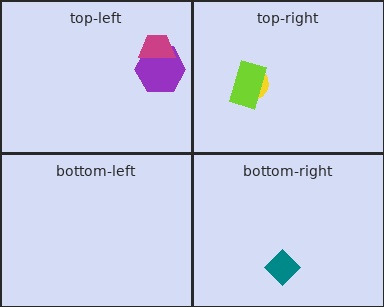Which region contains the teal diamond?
The bottom-right region.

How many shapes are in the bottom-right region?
1.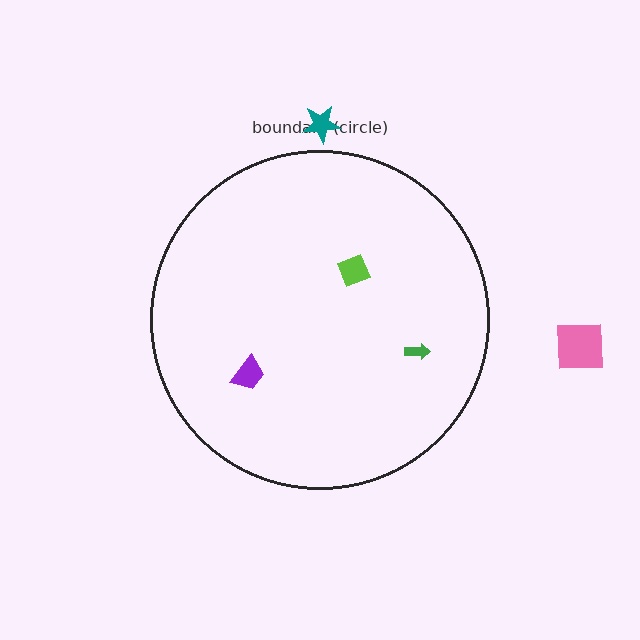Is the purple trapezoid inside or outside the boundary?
Inside.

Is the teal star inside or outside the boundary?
Outside.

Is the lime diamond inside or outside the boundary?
Inside.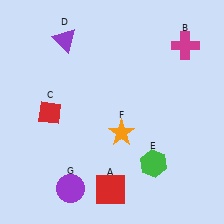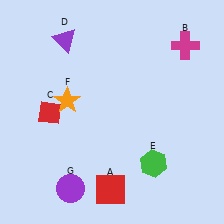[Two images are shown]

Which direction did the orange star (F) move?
The orange star (F) moved left.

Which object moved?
The orange star (F) moved left.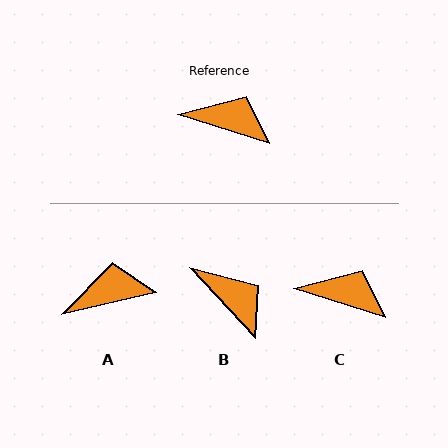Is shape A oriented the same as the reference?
No, it is off by about 30 degrees.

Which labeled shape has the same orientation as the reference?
C.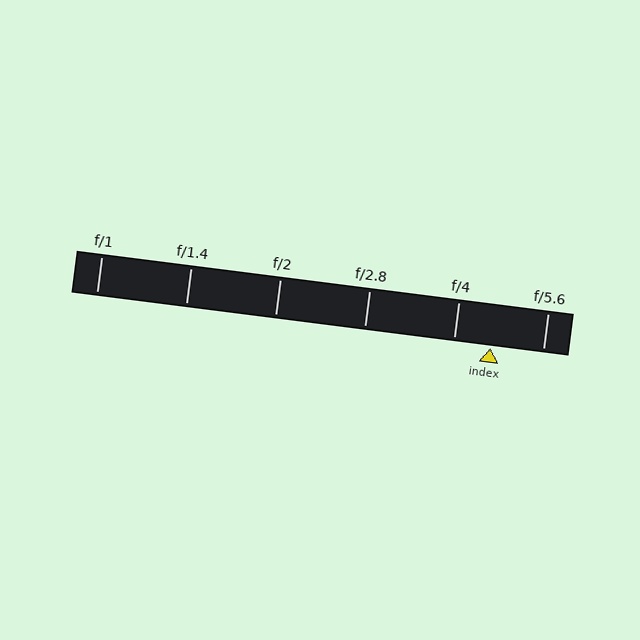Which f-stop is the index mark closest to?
The index mark is closest to f/4.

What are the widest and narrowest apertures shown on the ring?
The widest aperture shown is f/1 and the narrowest is f/5.6.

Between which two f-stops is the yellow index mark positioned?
The index mark is between f/4 and f/5.6.